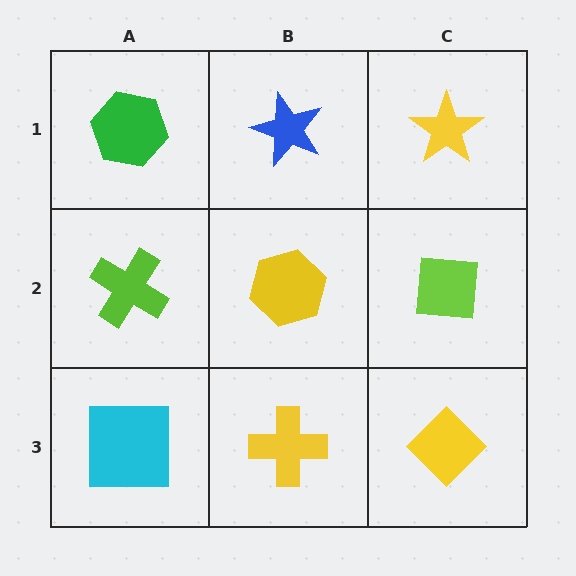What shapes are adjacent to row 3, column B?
A yellow hexagon (row 2, column B), a cyan square (row 3, column A), a yellow diamond (row 3, column C).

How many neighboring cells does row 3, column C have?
2.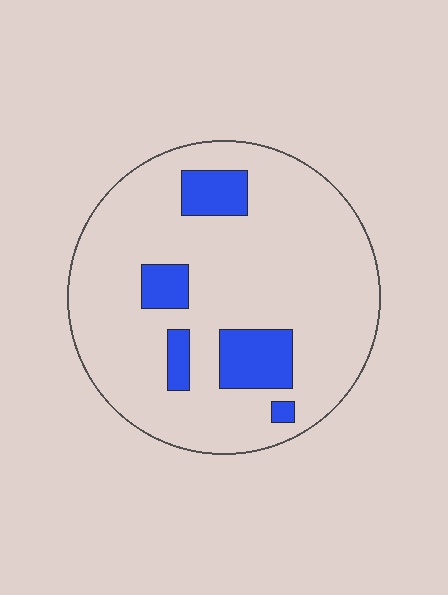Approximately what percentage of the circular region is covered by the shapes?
Approximately 15%.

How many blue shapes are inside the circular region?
5.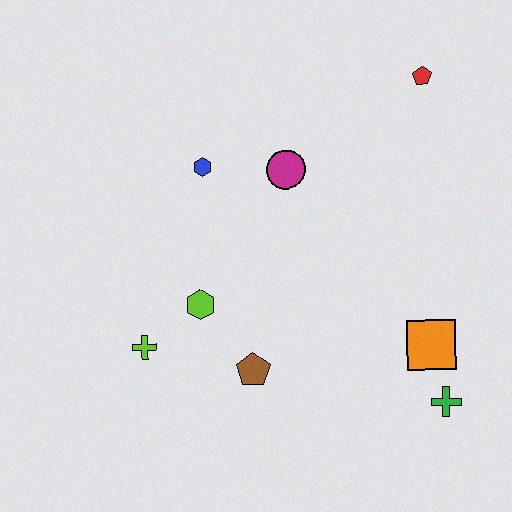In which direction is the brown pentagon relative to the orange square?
The brown pentagon is to the left of the orange square.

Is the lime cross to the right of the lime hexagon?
No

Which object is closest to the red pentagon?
The magenta circle is closest to the red pentagon.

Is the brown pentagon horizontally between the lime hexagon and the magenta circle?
Yes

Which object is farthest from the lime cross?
The red pentagon is farthest from the lime cross.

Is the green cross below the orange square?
Yes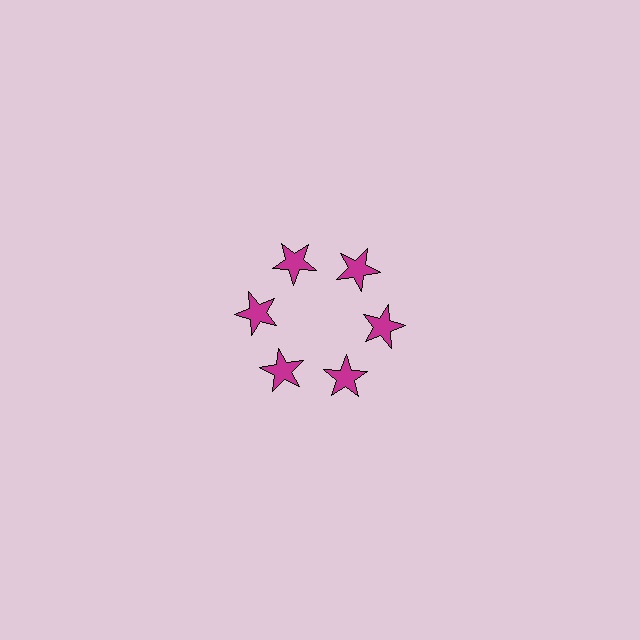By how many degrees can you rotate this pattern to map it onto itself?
The pattern maps onto itself every 60 degrees of rotation.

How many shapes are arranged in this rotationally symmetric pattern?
There are 6 shapes, arranged in 6 groups of 1.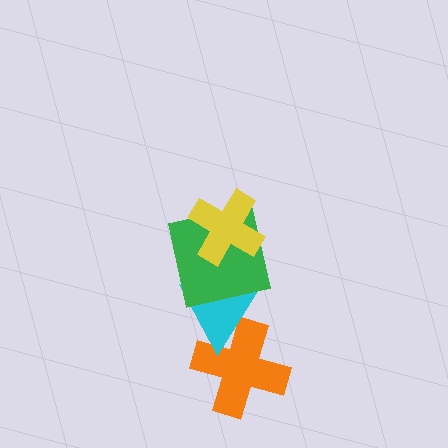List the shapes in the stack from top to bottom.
From top to bottom: the yellow cross, the green square, the cyan triangle, the orange cross.